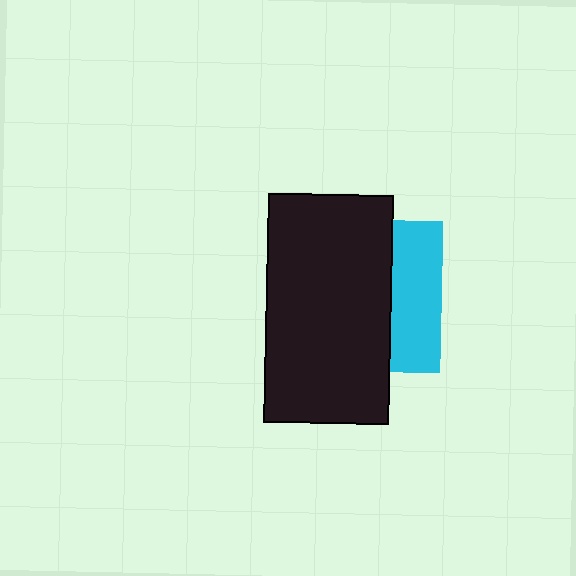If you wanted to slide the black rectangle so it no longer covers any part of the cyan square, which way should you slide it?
Slide it left — that is the most direct way to separate the two shapes.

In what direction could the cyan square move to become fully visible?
The cyan square could move right. That would shift it out from behind the black rectangle entirely.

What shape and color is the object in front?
The object in front is a black rectangle.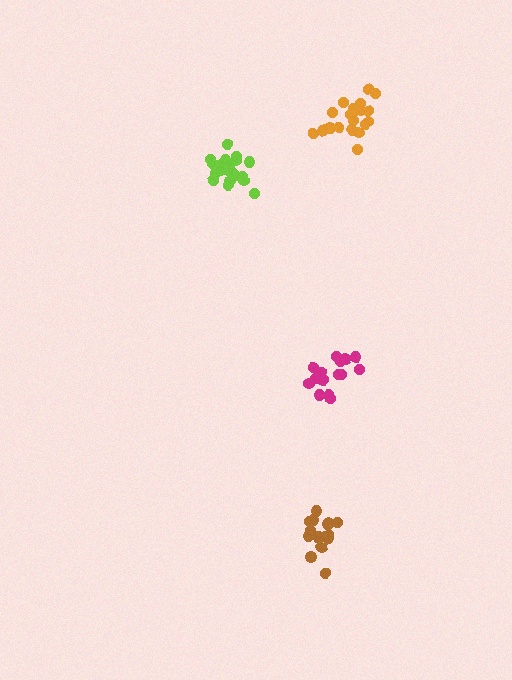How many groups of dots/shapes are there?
There are 4 groups.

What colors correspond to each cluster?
The clusters are colored: orange, brown, magenta, lime.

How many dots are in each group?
Group 1: 21 dots, Group 2: 16 dots, Group 3: 16 dots, Group 4: 21 dots (74 total).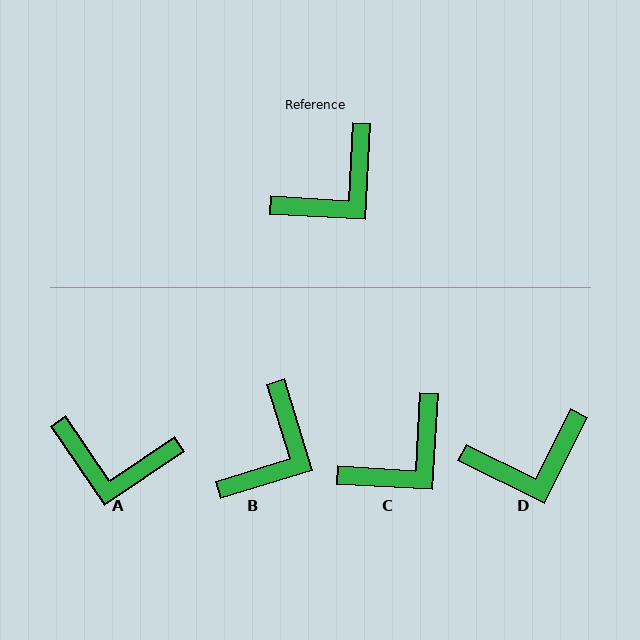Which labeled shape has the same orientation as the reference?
C.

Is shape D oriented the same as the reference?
No, it is off by about 23 degrees.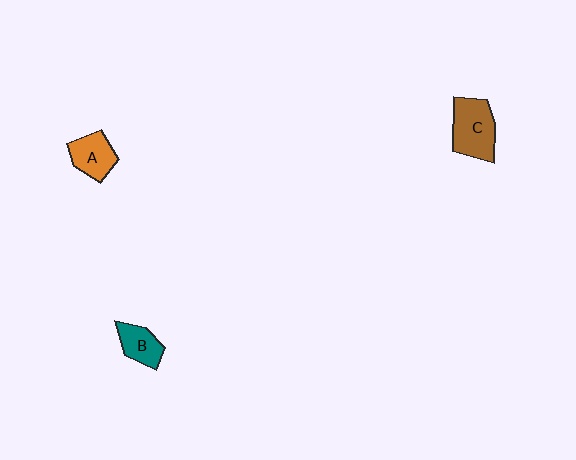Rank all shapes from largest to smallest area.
From largest to smallest: C (brown), A (orange), B (teal).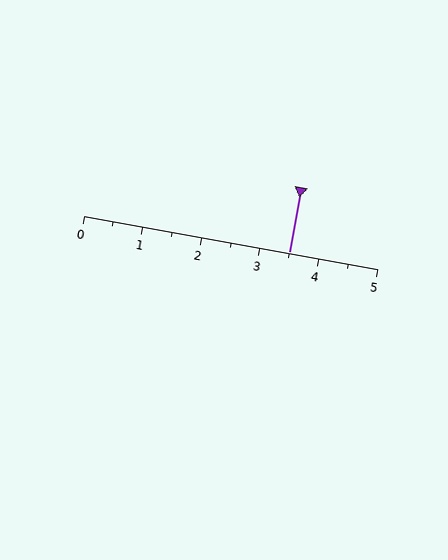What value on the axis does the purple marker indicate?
The marker indicates approximately 3.5.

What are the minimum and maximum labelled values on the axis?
The axis runs from 0 to 5.